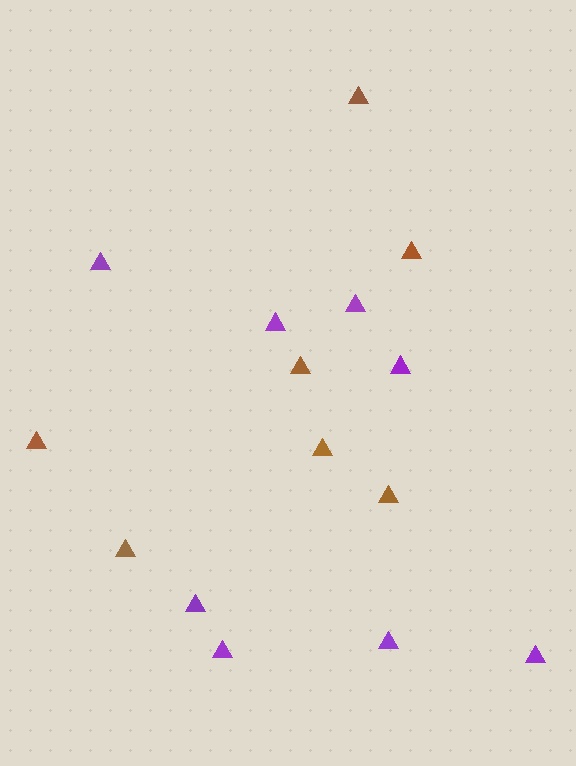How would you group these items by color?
There are 2 groups: one group of brown triangles (7) and one group of purple triangles (8).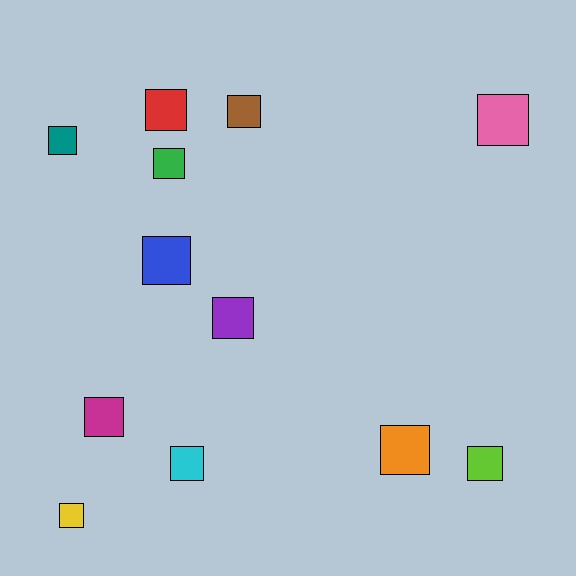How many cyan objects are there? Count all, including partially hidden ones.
There is 1 cyan object.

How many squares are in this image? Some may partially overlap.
There are 12 squares.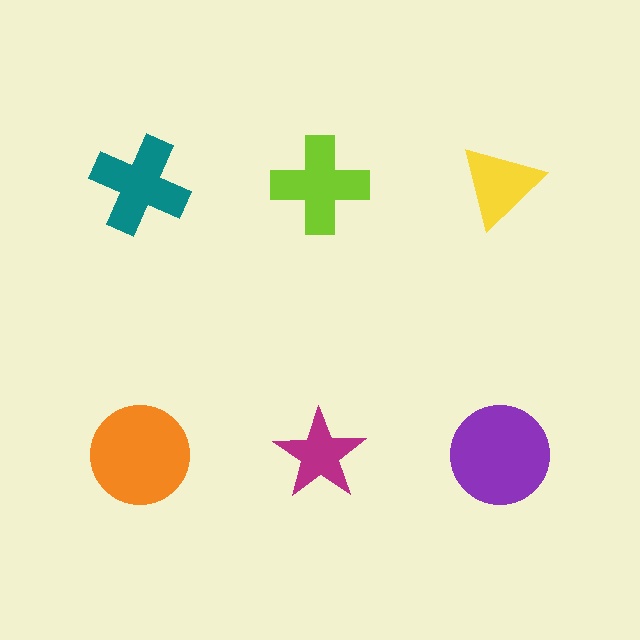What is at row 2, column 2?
A magenta star.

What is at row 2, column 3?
A purple circle.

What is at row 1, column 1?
A teal cross.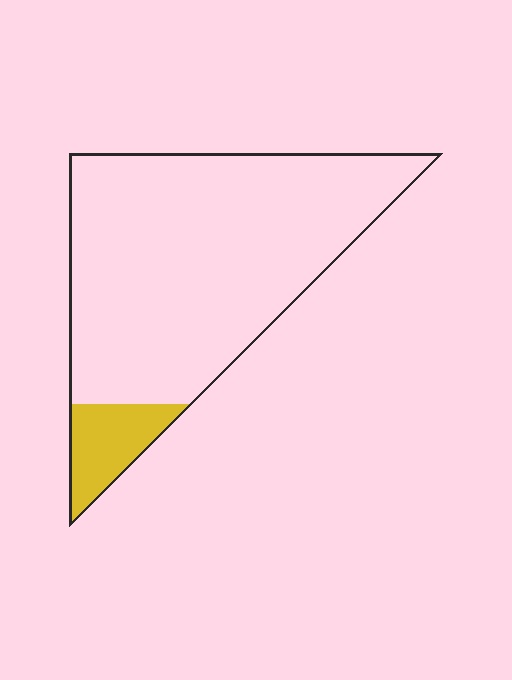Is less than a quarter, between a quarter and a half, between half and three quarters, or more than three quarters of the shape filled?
Less than a quarter.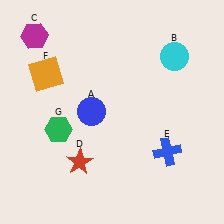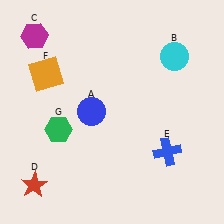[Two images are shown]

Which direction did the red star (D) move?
The red star (D) moved left.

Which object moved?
The red star (D) moved left.